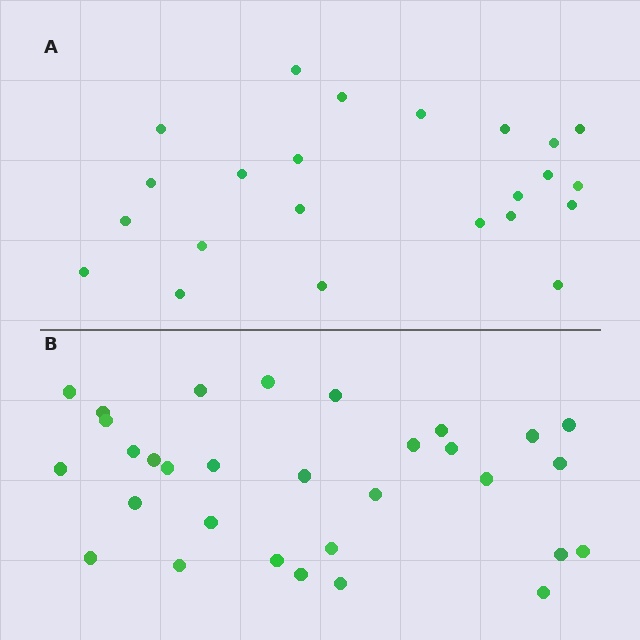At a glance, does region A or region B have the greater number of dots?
Region B (the bottom region) has more dots.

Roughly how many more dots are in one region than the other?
Region B has roughly 8 or so more dots than region A.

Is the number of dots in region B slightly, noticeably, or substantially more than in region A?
Region B has noticeably more, but not dramatically so. The ratio is roughly 1.3 to 1.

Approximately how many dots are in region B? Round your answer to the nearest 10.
About 30 dots. (The exact count is 31, which rounds to 30.)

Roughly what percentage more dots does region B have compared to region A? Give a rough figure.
About 35% more.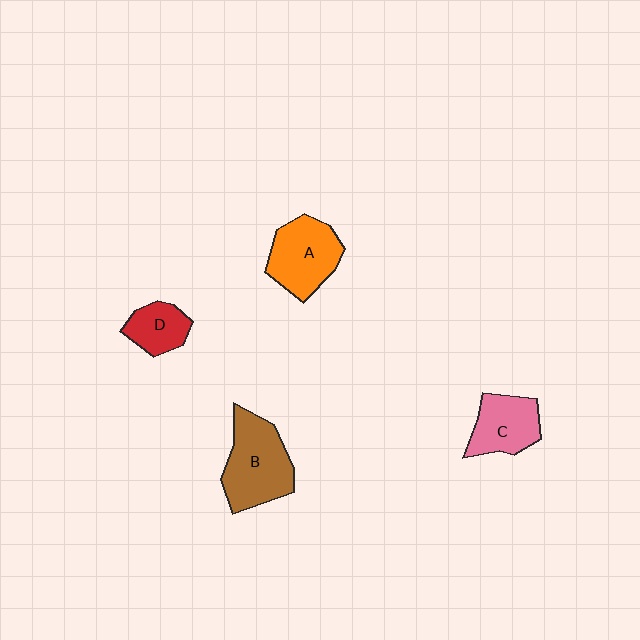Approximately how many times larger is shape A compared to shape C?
Approximately 1.2 times.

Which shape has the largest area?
Shape B (brown).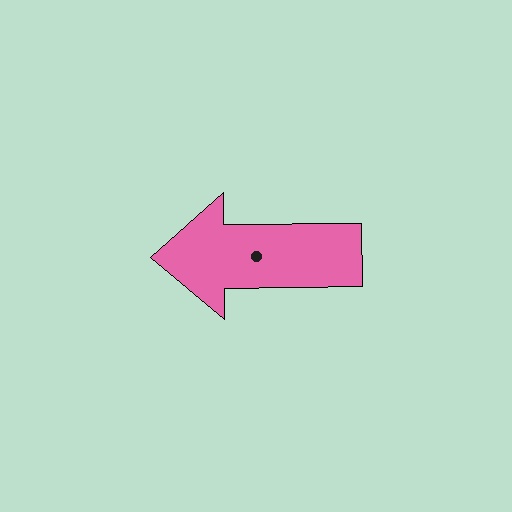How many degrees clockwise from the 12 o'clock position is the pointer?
Approximately 269 degrees.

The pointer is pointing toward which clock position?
Roughly 9 o'clock.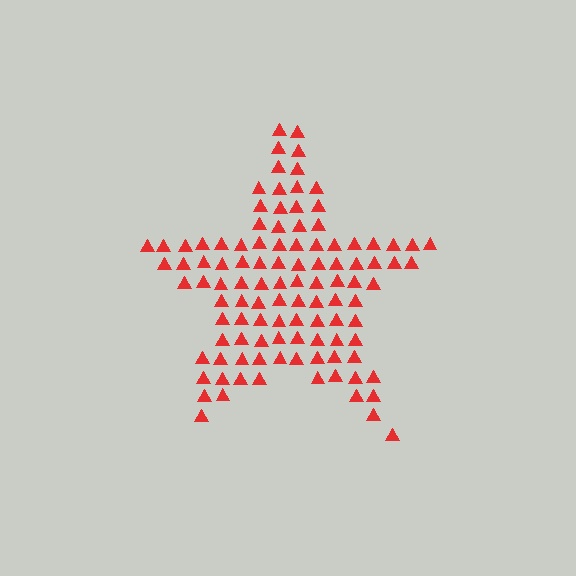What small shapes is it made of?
It is made of small triangles.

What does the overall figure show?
The overall figure shows a star.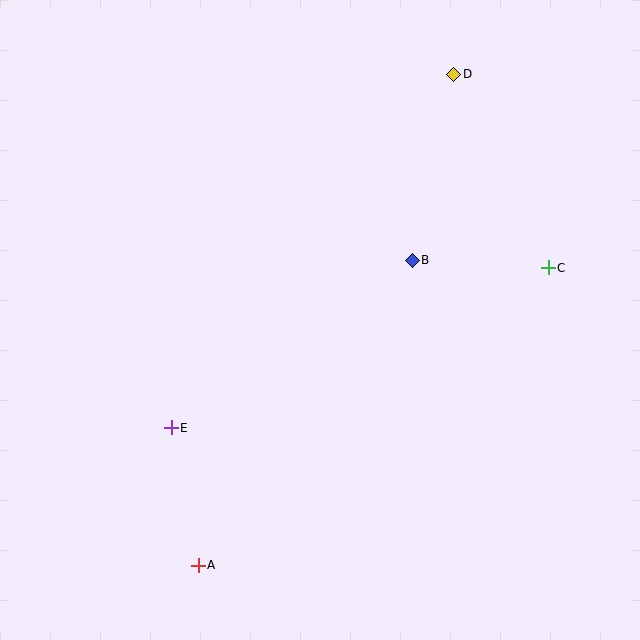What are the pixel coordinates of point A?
Point A is at (198, 565).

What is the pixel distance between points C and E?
The distance between C and E is 410 pixels.